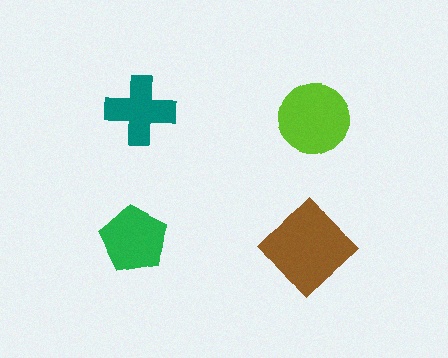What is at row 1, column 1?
A teal cross.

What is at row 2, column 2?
A brown diamond.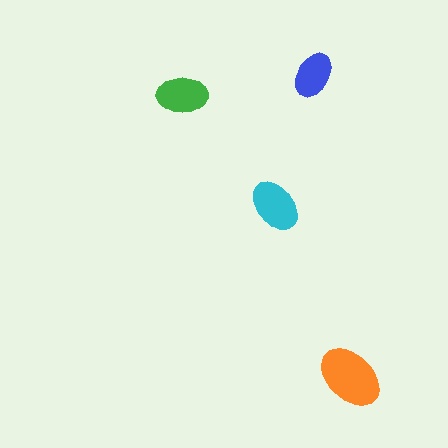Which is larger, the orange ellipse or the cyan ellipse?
The orange one.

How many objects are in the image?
There are 4 objects in the image.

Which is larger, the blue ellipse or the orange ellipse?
The orange one.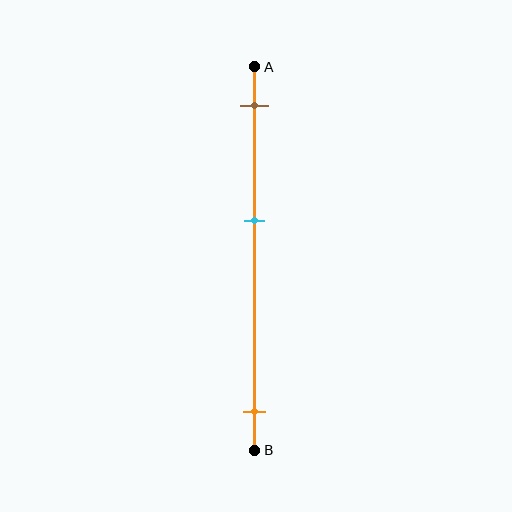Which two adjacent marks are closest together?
The brown and cyan marks are the closest adjacent pair.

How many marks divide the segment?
There are 3 marks dividing the segment.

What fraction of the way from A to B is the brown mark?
The brown mark is approximately 10% (0.1) of the way from A to B.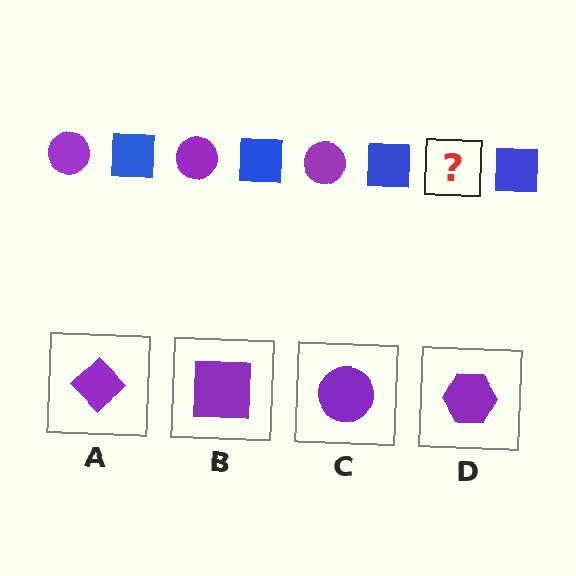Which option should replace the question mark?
Option C.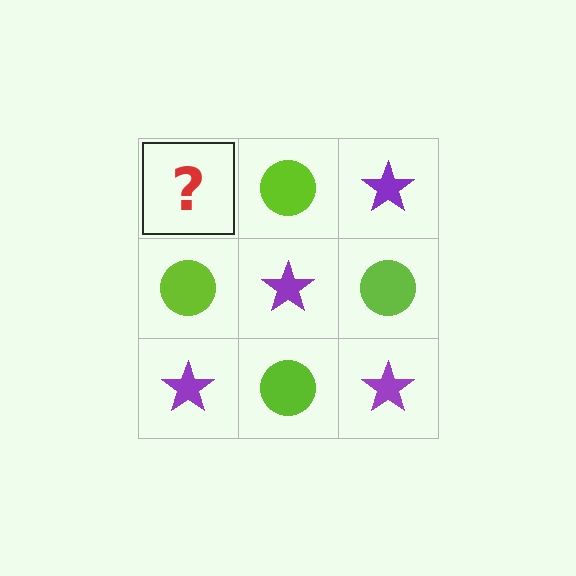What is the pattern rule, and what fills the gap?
The rule is that it alternates purple star and lime circle in a checkerboard pattern. The gap should be filled with a purple star.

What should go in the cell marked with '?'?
The missing cell should contain a purple star.